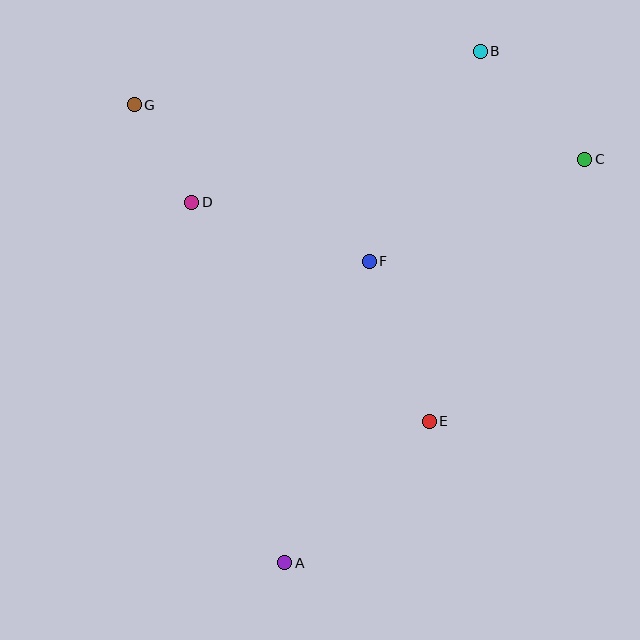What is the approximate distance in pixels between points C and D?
The distance between C and D is approximately 395 pixels.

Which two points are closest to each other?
Points D and G are closest to each other.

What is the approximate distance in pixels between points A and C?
The distance between A and C is approximately 503 pixels.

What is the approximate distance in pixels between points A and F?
The distance between A and F is approximately 313 pixels.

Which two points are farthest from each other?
Points A and B are farthest from each other.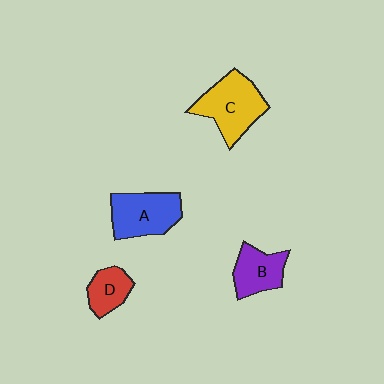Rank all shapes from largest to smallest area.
From largest to smallest: C (yellow), A (blue), B (purple), D (red).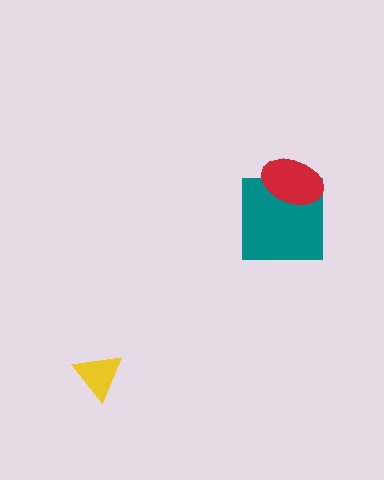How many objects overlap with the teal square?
1 object overlaps with the teal square.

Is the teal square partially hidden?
Yes, it is partially covered by another shape.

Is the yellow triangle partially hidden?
No, no other shape covers it.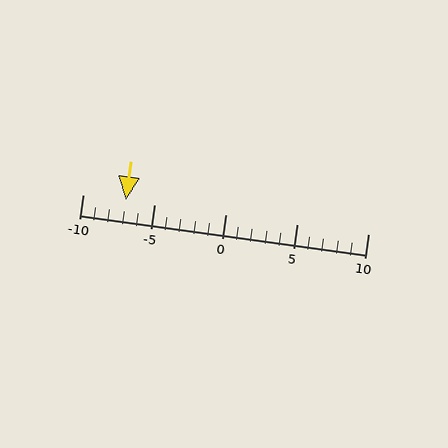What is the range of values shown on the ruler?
The ruler shows values from -10 to 10.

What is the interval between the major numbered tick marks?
The major tick marks are spaced 5 units apart.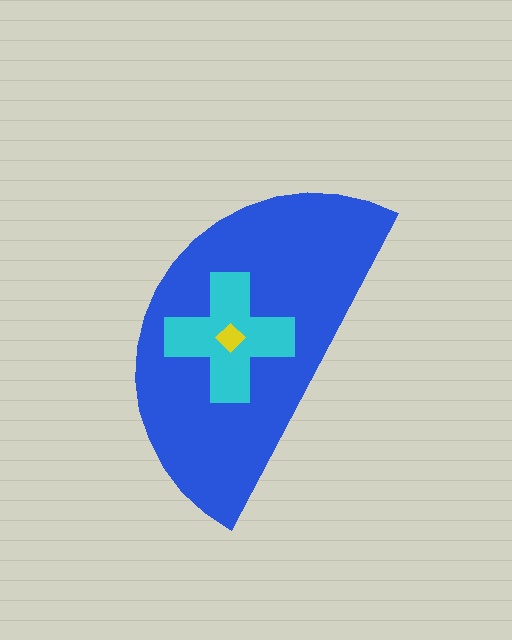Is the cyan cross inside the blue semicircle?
Yes.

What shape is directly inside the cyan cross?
The yellow diamond.